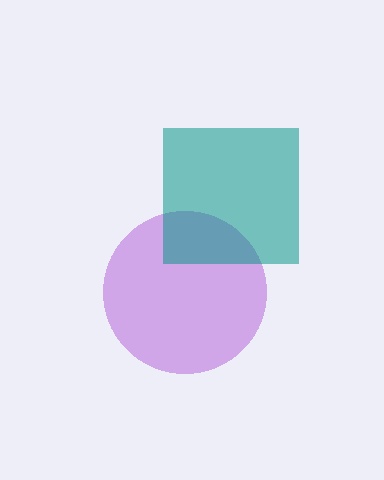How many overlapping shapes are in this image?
There are 2 overlapping shapes in the image.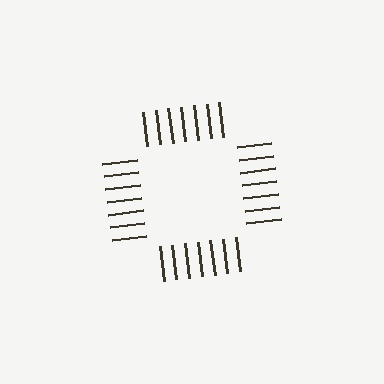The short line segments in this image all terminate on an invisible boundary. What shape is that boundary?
An illusory square — the line segments terminate on its edges but no continuous stroke is drawn.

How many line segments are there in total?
28 — 7 along each of the 4 edges.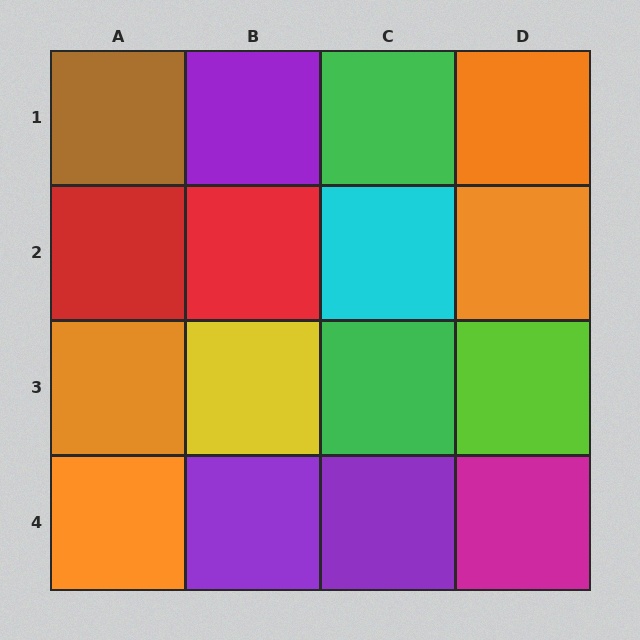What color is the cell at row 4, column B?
Purple.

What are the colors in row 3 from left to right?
Orange, yellow, green, lime.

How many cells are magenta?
1 cell is magenta.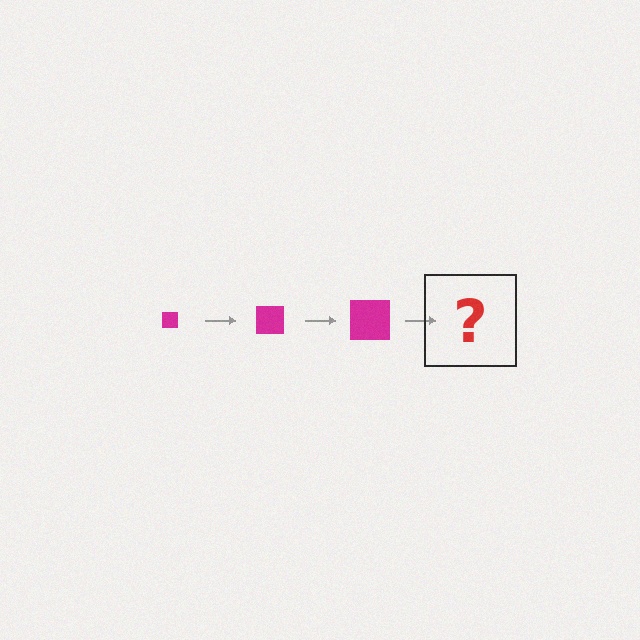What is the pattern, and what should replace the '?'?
The pattern is that the square gets progressively larger each step. The '?' should be a magenta square, larger than the previous one.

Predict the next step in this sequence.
The next step is a magenta square, larger than the previous one.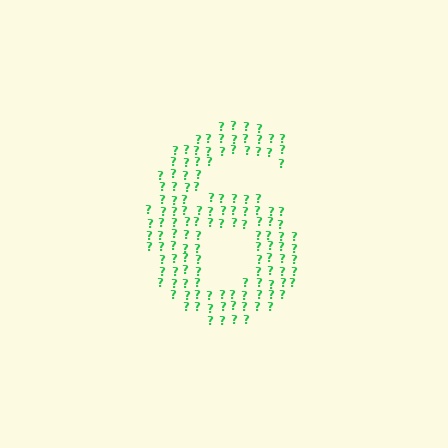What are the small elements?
The small elements are question marks.